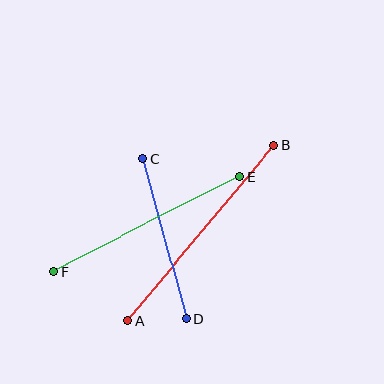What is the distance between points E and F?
The distance is approximately 209 pixels.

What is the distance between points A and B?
The distance is approximately 228 pixels.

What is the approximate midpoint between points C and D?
The midpoint is at approximately (164, 239) pixels.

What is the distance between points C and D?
The distance is approximately 165 pixels.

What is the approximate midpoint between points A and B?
The midpoint is at approximately (201, 233) pixels.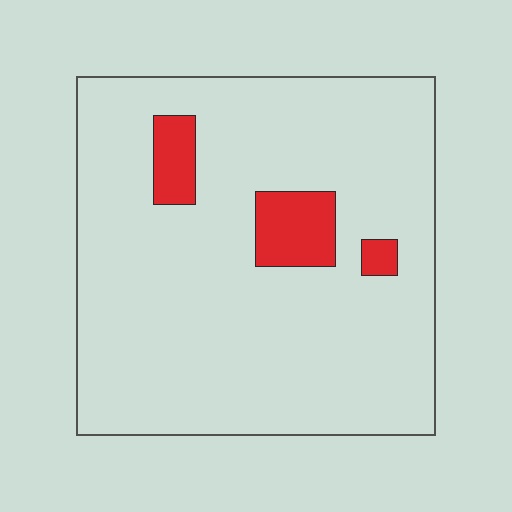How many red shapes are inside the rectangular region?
3.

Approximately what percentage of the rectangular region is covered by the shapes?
Approximately 10%.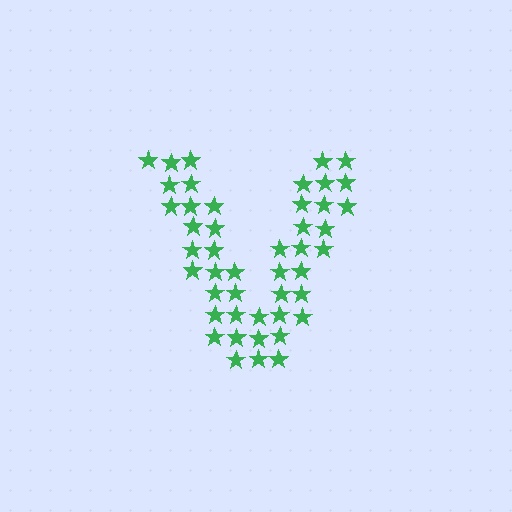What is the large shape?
The large shape is the letter V.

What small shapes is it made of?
It is made of small stars.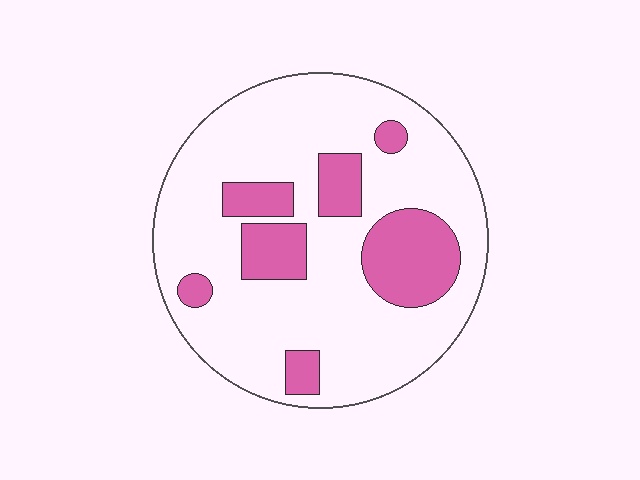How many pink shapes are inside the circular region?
7.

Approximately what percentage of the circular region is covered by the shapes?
Approximately 25%.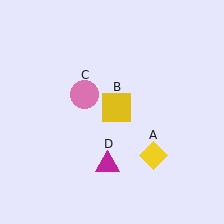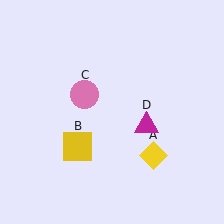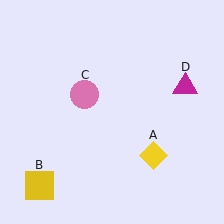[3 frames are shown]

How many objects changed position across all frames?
2 objects changed position: yellow square (object B), magenta triangle (object D).